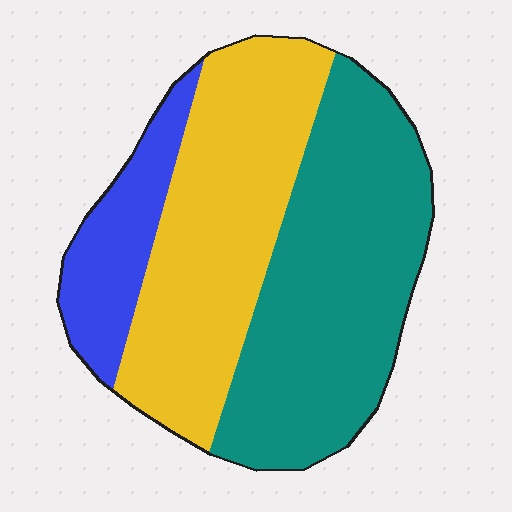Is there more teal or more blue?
Teal.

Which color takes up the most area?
Teal, at roughly 45%.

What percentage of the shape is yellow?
Yellow takes up about two fifths (2/5) of the shape.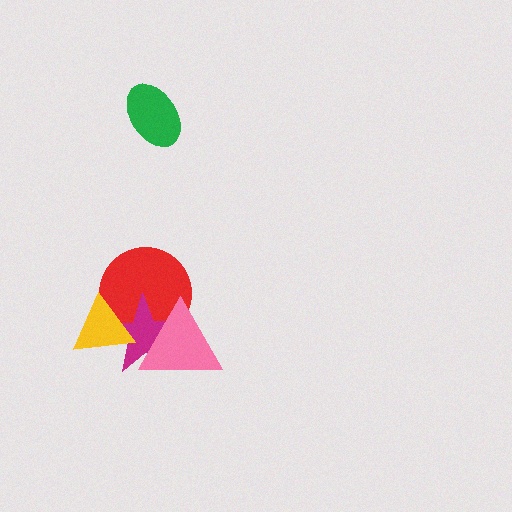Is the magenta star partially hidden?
Yes, it is partially covered by another shape.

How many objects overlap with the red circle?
3 objects overlap with the red circle.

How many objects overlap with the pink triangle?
2 objects overlap with the pink triangle.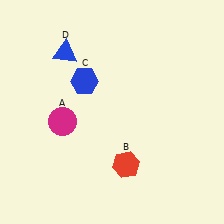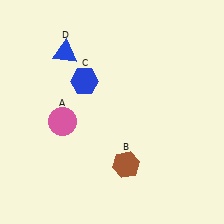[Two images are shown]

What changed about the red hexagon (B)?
In Image 1, B is red. In Image 2, it changed to brown.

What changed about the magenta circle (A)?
In Image 1, A is magenta. In Image 2, it changed to pink.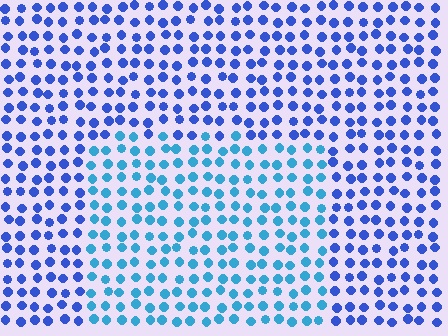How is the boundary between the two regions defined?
The boundary is defined purely by a slight shift in hue (about 31 degrees). Spacing, size, and orientation are identical on both sides.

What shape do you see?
I see a rectangle.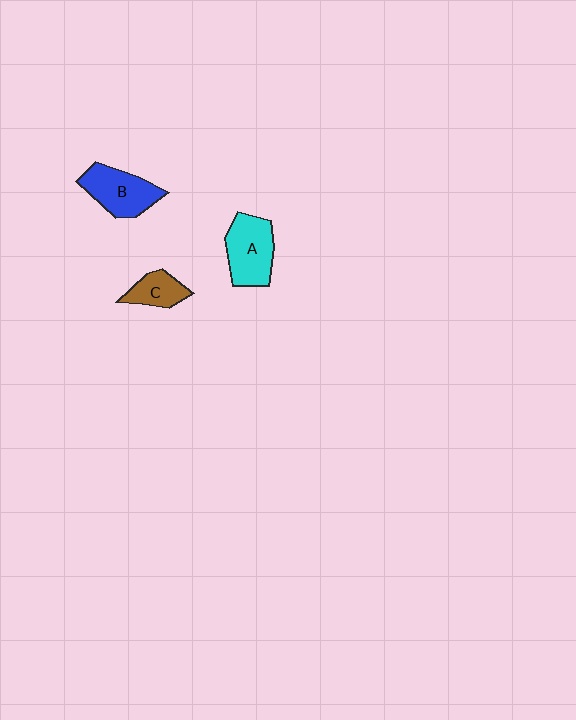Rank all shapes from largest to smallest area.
From largest to smallest: A (cyan), B (blue), C (brown).